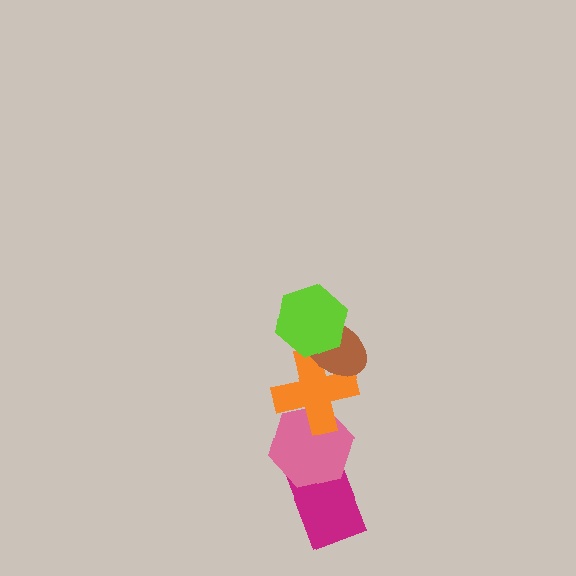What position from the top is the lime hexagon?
The lime hexagon is 1st from the top.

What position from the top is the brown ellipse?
The brown ellipse is 2nd from the top.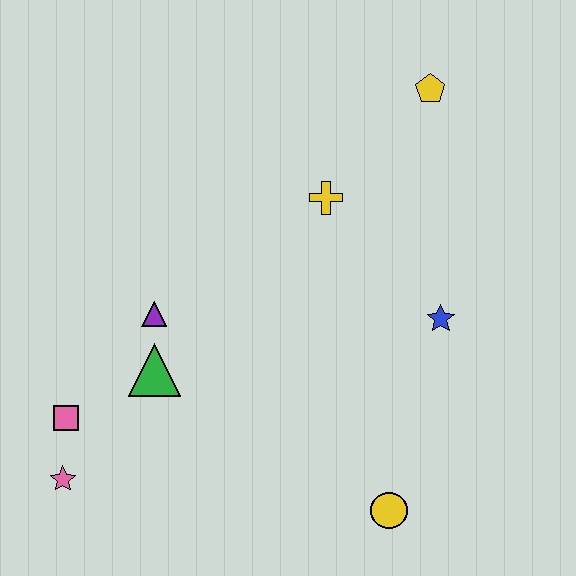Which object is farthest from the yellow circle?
The yellow pentagon is farthest from the yellow circle.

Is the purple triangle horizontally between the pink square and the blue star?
Yes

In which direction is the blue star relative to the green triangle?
The blue star is to the right of the green triangle.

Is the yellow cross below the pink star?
No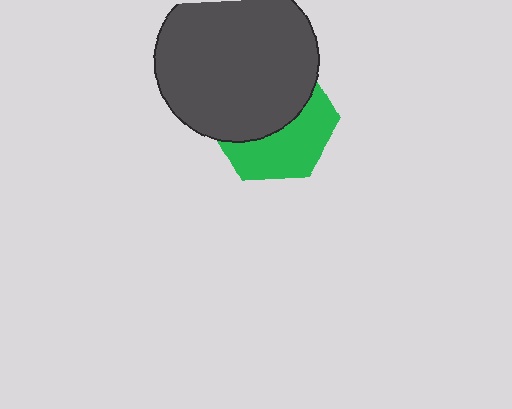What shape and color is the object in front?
The object in front is a dark gray circle.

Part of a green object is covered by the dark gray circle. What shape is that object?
It is a hexagon.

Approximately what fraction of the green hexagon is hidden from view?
Roughly 55% of the green hexagon is hidden behind the dark gray circle.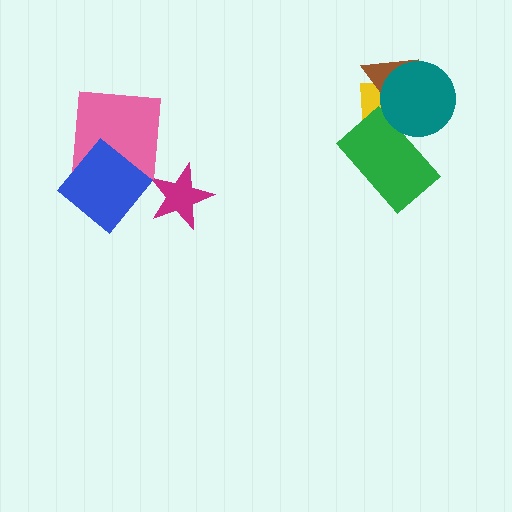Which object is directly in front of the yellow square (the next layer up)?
The brown triangle is directly in front of the yellow square.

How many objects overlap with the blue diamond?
1 object overlaps with the blue diamond.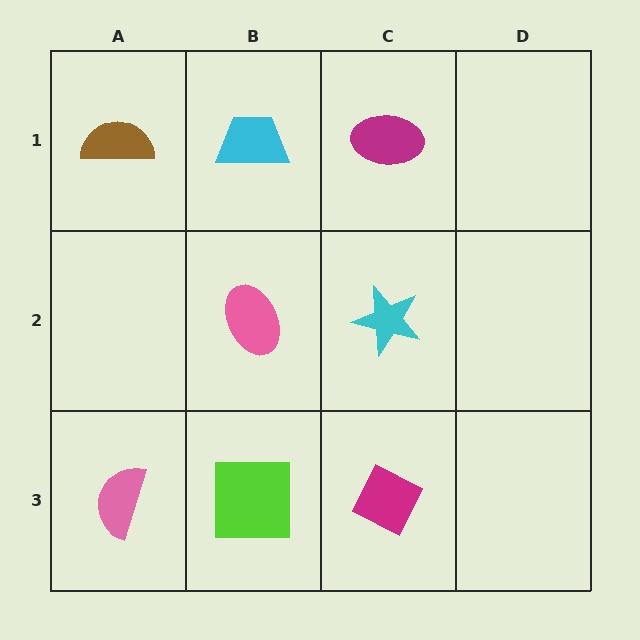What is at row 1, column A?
A brown semicircle.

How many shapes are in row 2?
2 shapes.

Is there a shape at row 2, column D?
No, that cell is empty.